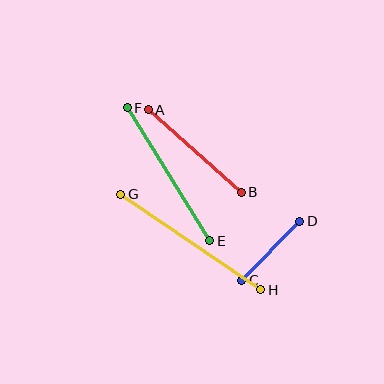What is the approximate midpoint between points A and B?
The midpoint is at approximately (195, 151) pixels.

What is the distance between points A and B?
The distance is approximately 124 pixels.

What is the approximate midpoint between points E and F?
The midpoint is at approximately (169, 174) pixels.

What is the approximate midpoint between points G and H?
The midpoint is at approximately (191, 242) pixels.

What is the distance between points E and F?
The distance is approximately 157 pixels.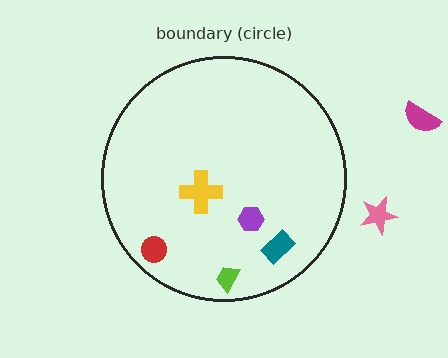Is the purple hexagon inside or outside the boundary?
Inside.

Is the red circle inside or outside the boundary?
Inside.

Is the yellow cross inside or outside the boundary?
Inside.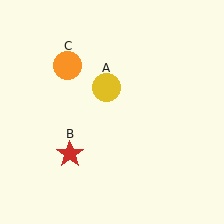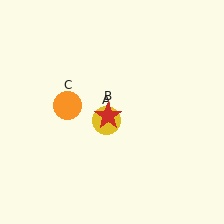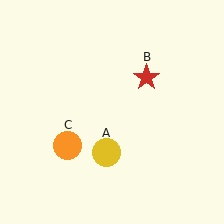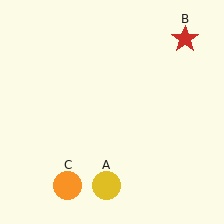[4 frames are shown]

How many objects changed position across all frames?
3 objects changed position: yellow circle (object A), red star (object B), orange circle (object C).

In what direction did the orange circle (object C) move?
The orange circle (object C) moved down.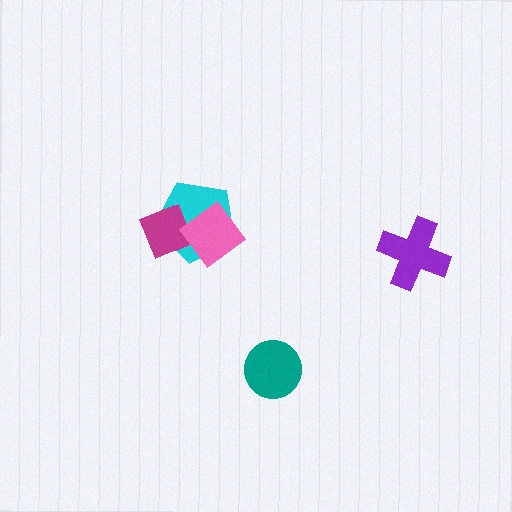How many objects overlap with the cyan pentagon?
2 objects overlap with the cyan pentagon.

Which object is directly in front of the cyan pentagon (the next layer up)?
The magenta diamond is directly in front of the cyan pentagon.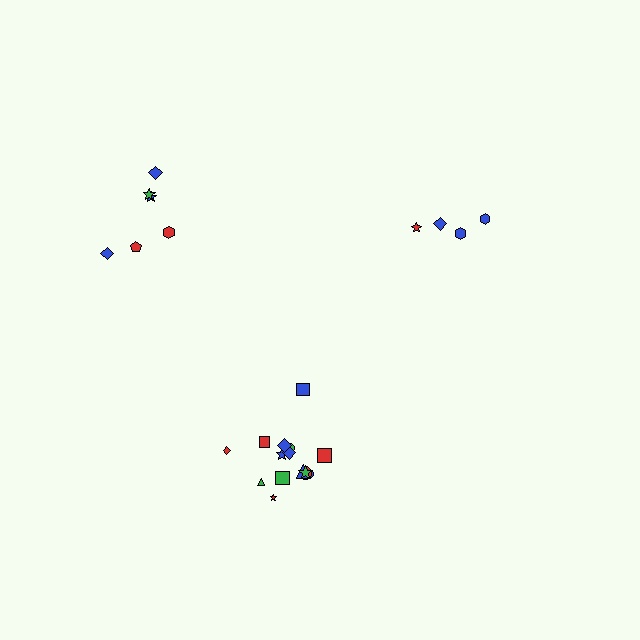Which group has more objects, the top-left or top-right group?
The top-left group.